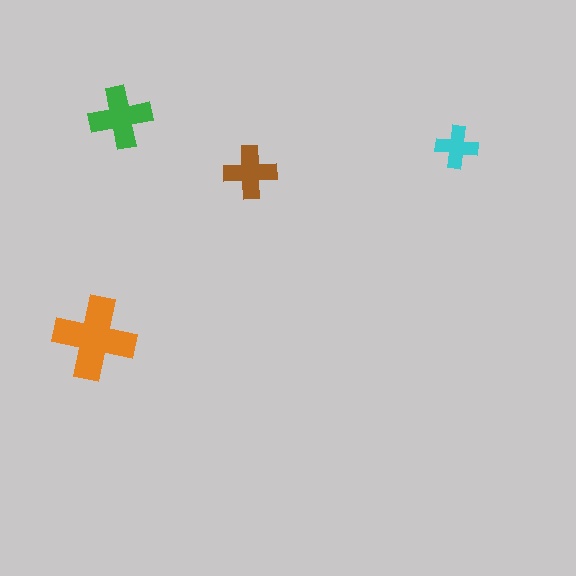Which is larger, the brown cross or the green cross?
The green one.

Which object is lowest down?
The orange cross is bottommost.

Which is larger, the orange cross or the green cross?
The orange one.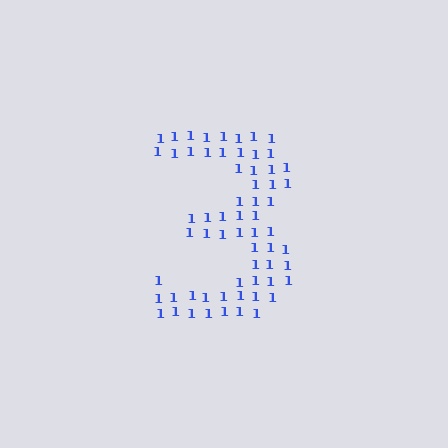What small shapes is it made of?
It is made of small digit 1's.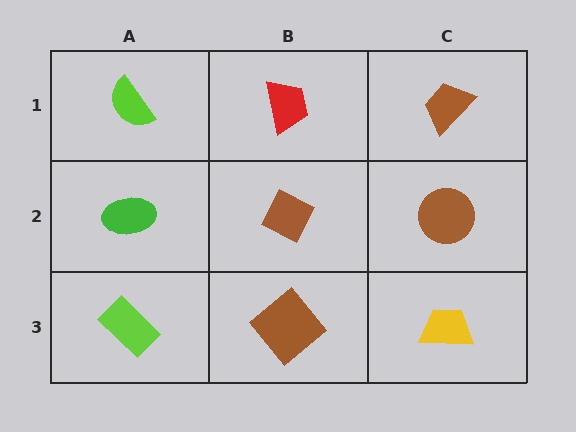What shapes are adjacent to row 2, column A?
A lime semicircle (row 1, column A), a lime rectangle (row 3, column A), a brown diamond (row 2, column B).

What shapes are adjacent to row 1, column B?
A brown diamond (row 2, column B), a lime semicircle (row 1, column A), a brown trapezoid (row 1, column C).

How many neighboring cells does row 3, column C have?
2.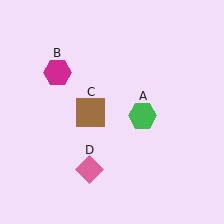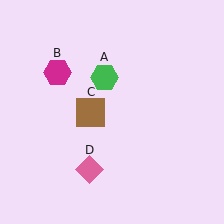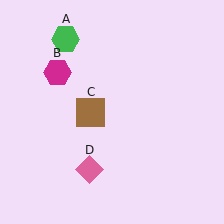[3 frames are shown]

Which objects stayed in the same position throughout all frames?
Magenta hexagon (object B) and brown square (object C) and pink diamond (object D) remained stationary.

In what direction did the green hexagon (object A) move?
The green hexagon (object A) moved up and to the left.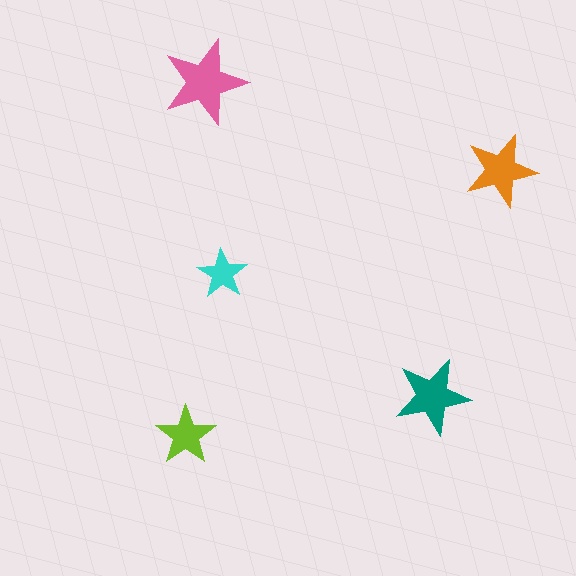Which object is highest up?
The pink star is topmost.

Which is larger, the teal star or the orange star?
The teal one.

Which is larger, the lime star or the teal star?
The teal one.